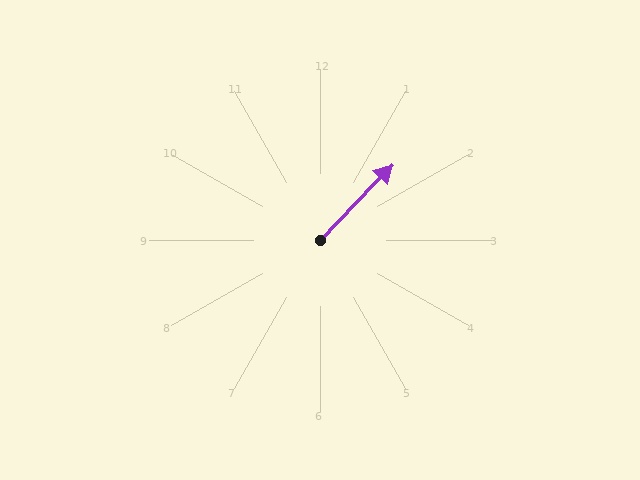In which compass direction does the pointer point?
Northeast.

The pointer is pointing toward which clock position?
Roughly 1 o'clock.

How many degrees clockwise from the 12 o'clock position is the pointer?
Approximately 44 degrees.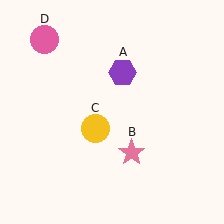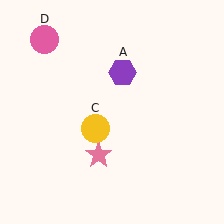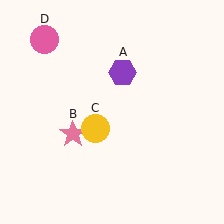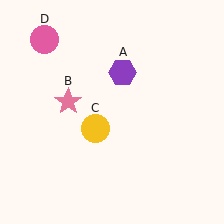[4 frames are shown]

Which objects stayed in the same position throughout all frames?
Purple hexagon (object A) and yellow circle (object C) and pink circle (object D) remained stationary.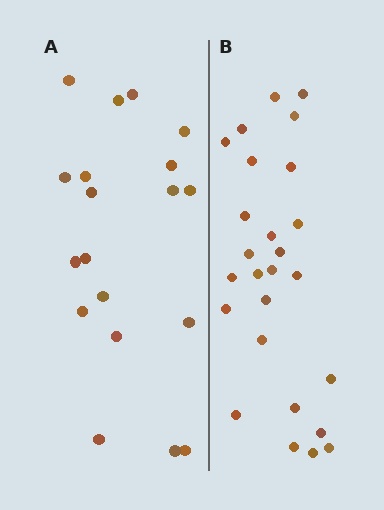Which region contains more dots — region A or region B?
Region B (the right region) has more dots.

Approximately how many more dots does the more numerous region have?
Region B has roughly 8 or so more dots than region A.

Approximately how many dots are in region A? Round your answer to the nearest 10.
About 20 dots. (The exact count is 19, which rounds to 20.)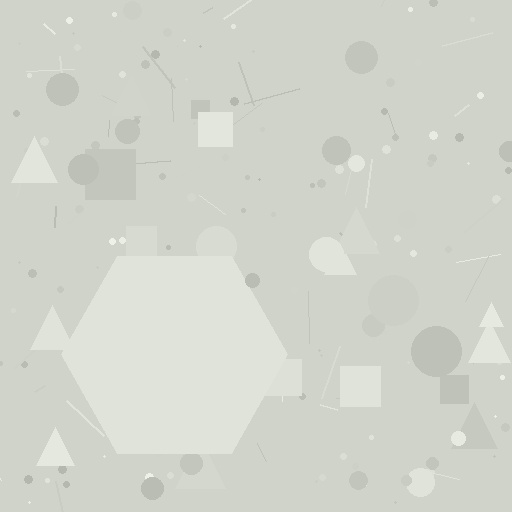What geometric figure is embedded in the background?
A hexagon is embedded in the background.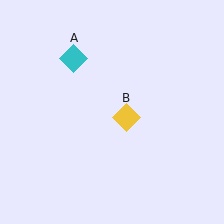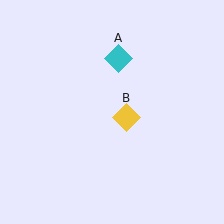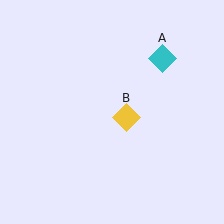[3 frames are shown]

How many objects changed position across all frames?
1 object changed position: cyan diamond (object A).